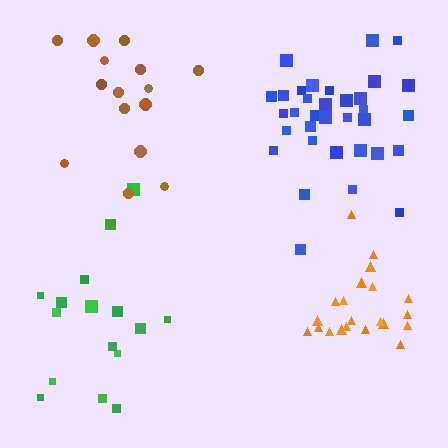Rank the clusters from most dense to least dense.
blue, orange, brown, green.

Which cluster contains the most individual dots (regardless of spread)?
Blue (34).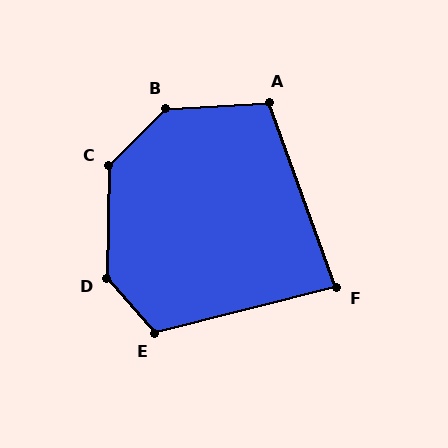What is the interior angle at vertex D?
Approximately 138 degrees (obtuse).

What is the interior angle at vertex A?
Approximately 107 degrees (obtuse).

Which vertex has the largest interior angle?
B, at approximately 138 degrees.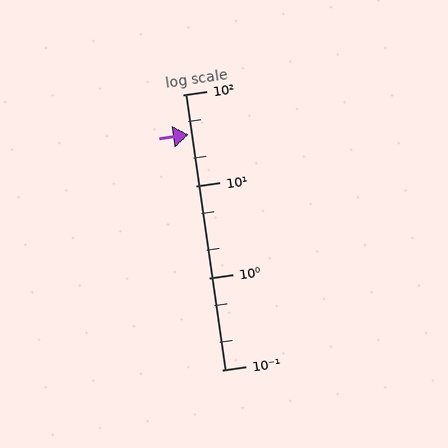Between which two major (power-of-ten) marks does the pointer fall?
The pointer is between 10 and 100.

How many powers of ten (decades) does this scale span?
The scale spans 3 decades, from 0.1 to 100.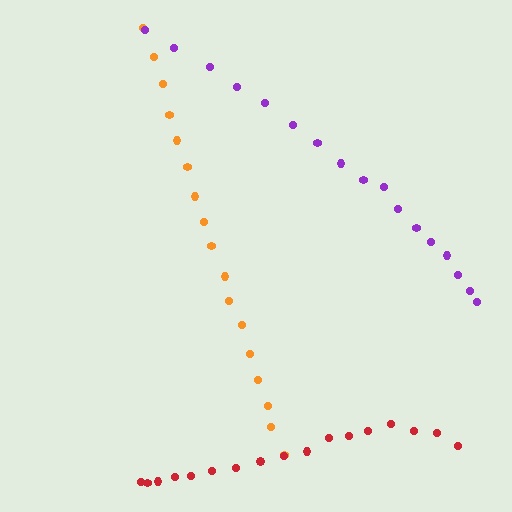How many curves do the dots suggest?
There are 3 distinct paths.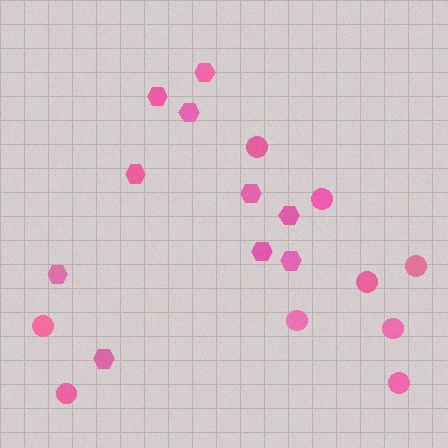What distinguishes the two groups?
There are 2 groups: one group of circles (9) and one group of hexagons (10).